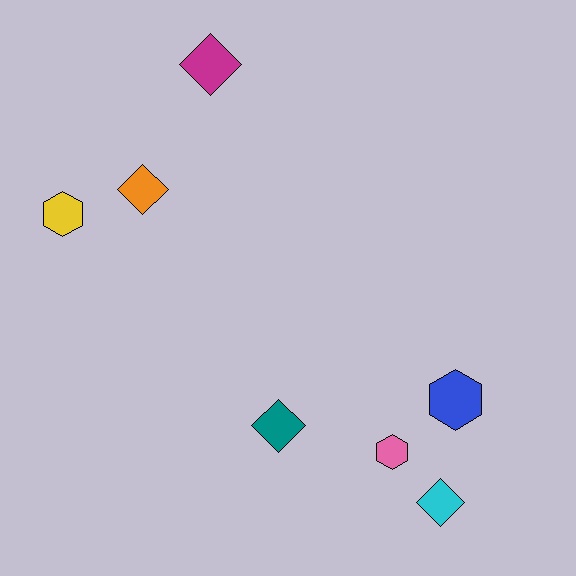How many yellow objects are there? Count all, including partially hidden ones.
There is 1 yellow object.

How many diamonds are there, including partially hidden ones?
There are 4 diamonds.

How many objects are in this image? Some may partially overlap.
There are 7 objects.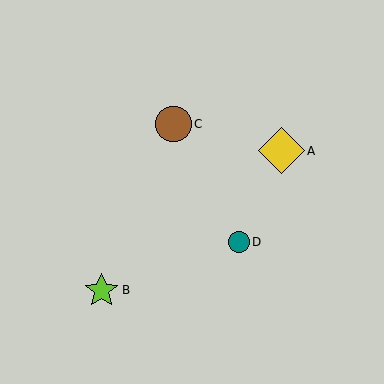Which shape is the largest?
The yellow diamond (labeled A) is the largest.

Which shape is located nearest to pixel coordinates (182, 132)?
The brown circle (labeled C) at (173, 124) is nearest to that location.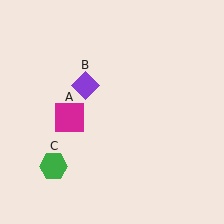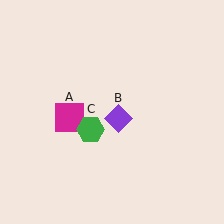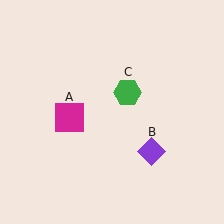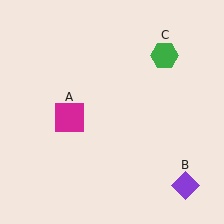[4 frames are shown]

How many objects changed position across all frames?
2 objects changed position: purple diamond (object B), green hexagon (object C).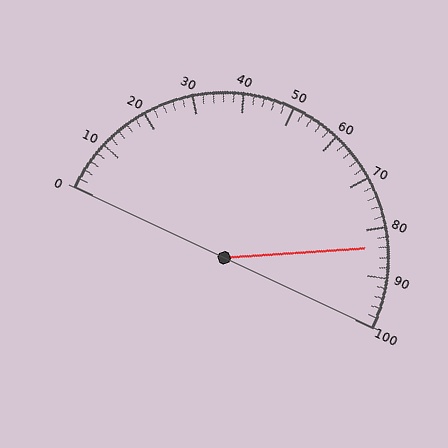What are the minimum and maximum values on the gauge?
The gauge ranges from 0 to 100.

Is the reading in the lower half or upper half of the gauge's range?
The reading is in the upper half of the range (0 to 100).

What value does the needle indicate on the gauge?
The needle indicates approximately 84.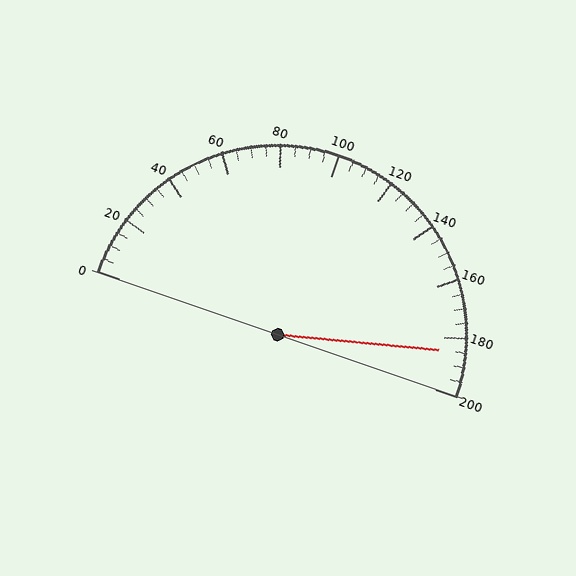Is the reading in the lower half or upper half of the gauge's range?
The reading is in the upper half of the range (0 to 200).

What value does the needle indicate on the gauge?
The needle indicates approximately 185.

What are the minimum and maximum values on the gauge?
The gauge ranges from 0 to 200.